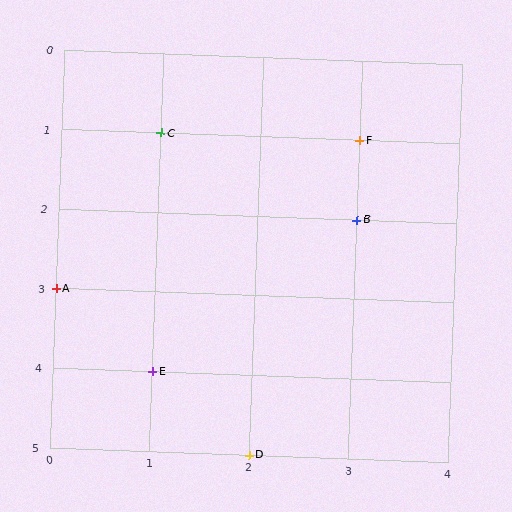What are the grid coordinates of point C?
Point C is at grid coordinates (1, 1).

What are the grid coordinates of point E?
Point E is at grid coordinates (1, 4).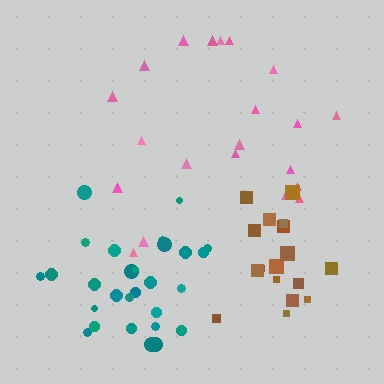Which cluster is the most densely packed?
Teal.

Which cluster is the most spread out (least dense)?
Pink.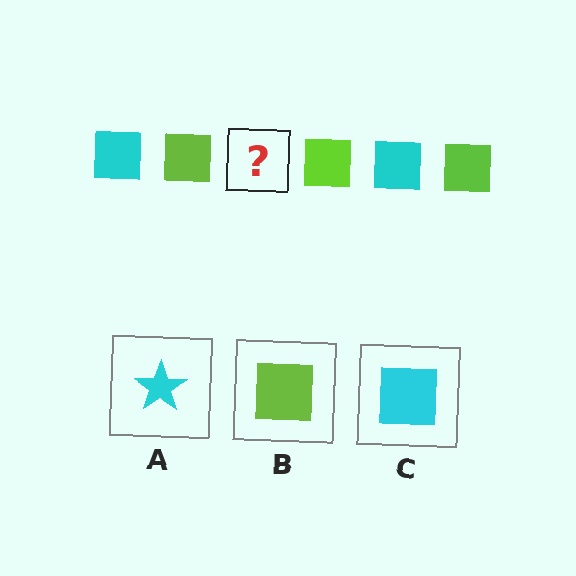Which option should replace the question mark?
Option C.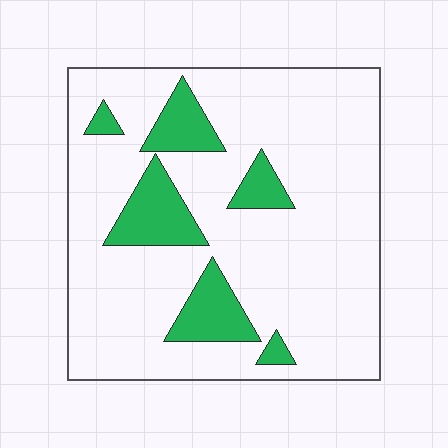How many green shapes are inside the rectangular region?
6.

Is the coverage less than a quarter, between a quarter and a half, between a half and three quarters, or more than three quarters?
Less than a quarter.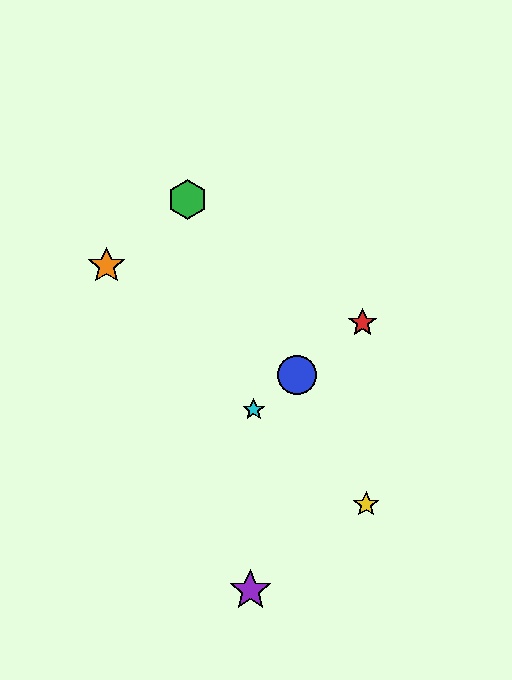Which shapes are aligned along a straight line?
The red star, the blue circle, the cyan star are aligned along a straight line.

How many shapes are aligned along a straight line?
3 shapes (the red star, the blue circle, the cyan star) are aligned along a straight line.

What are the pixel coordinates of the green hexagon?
The green hexagon is at (187, 199).